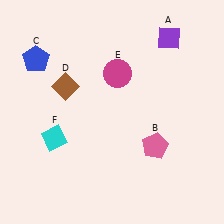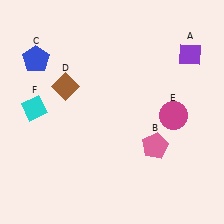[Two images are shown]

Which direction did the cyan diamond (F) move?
The cyan diamond (F) moved up.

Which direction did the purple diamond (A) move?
The purple diamond (A) moved right.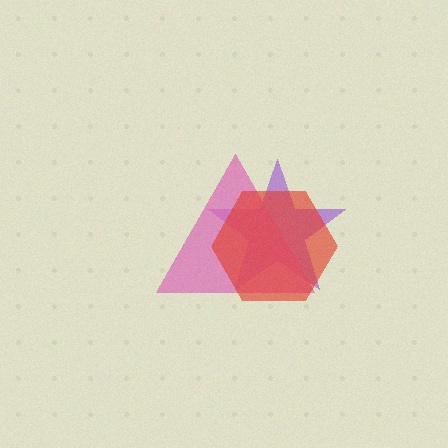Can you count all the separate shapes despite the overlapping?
Yes, there are 3 separate shapes.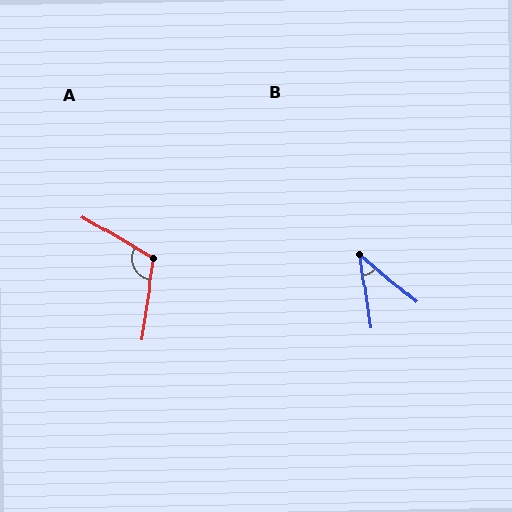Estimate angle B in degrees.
Approximately 41 degrees.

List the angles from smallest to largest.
B (41°), A (112°).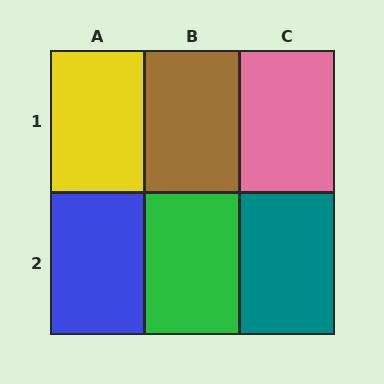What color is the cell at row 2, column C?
Teal.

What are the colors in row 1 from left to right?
Yellow, brown, pink.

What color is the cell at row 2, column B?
Green.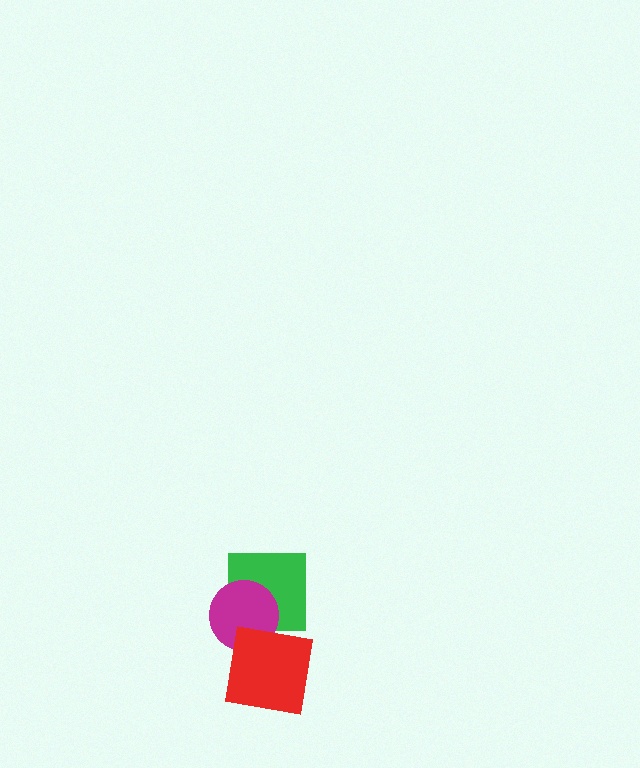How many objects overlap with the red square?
1 object overlaps with the red square.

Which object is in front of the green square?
The magenta circle is in front of the green square.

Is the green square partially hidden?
Yes, it is partially covered by another shape.